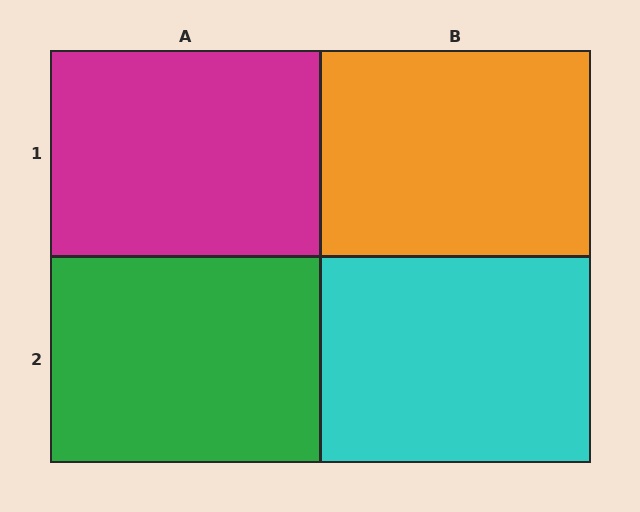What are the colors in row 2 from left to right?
Green, cyan.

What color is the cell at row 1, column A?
Magenta.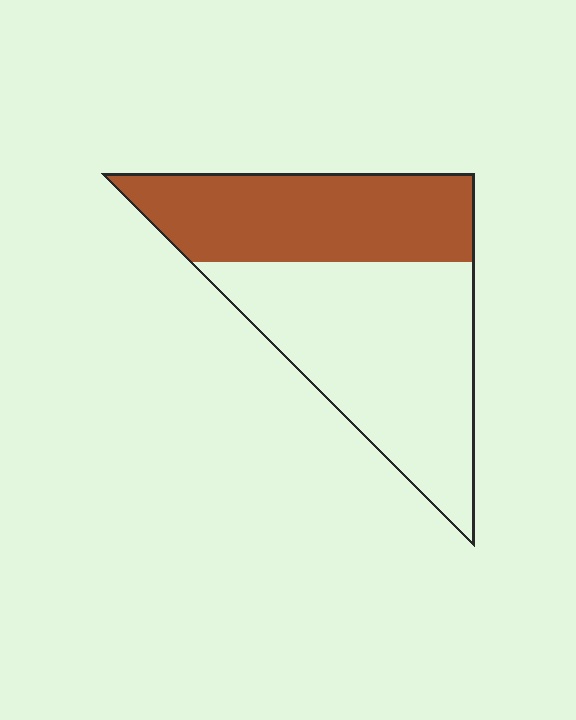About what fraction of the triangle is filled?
About two fifths (2/5).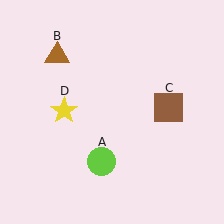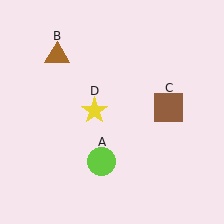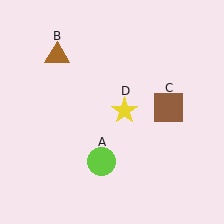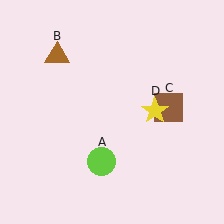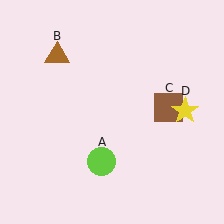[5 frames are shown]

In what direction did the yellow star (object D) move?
The yellow star (object D) moved right.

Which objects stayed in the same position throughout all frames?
Lime circle (object A) and brown triangle (object B) and brown square (object C) remained stationary.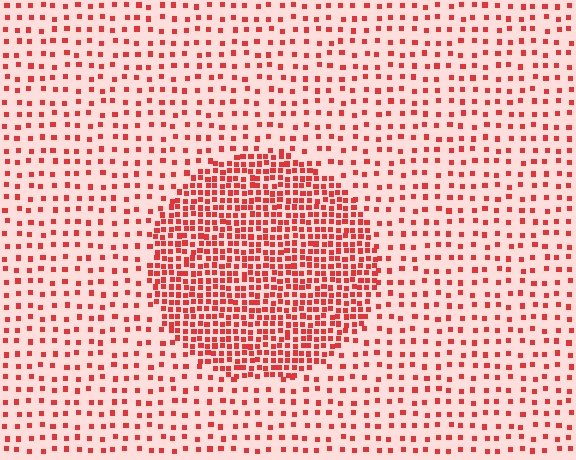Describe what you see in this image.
The image contains small red elements arranged at two different densities. A circle-shaped region is visible where the elements are more densely packed than the surrounding area.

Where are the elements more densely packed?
The elements are more densely packed inside the circle boundary.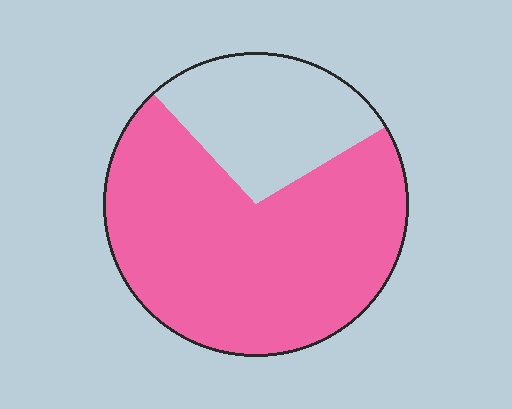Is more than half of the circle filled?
Yes.